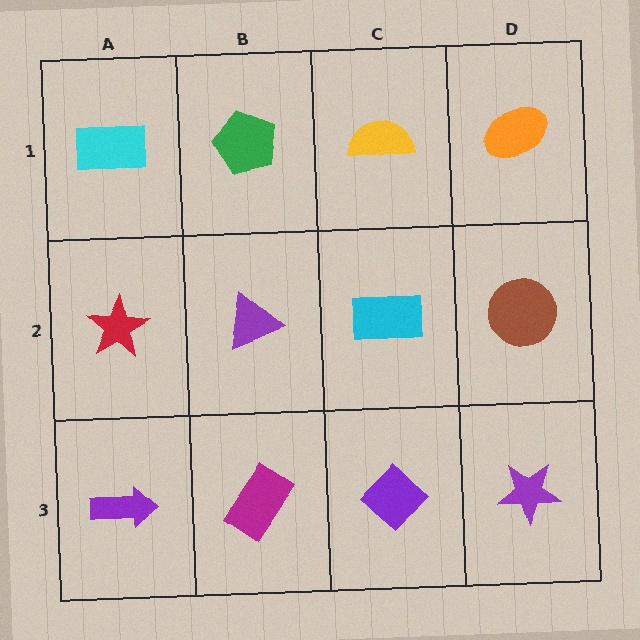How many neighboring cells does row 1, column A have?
2.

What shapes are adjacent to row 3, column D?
A brown circle (row 2, column D), a purple diamond (row 3, column C).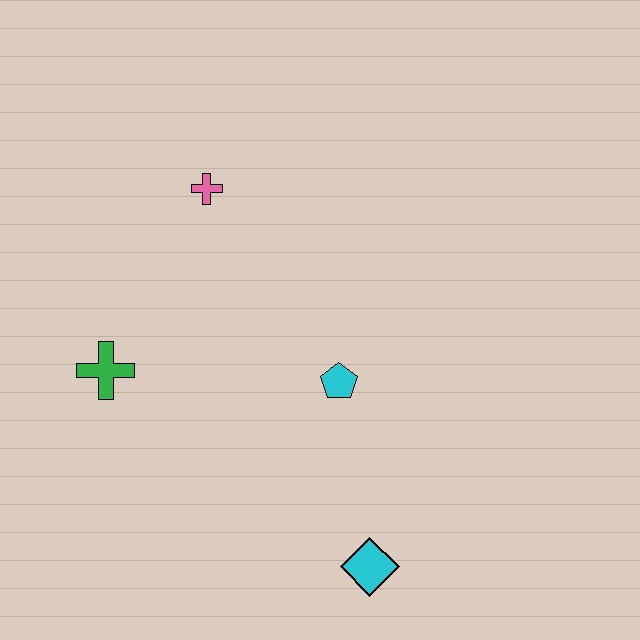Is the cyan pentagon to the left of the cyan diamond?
Yes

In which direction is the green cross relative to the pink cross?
The green cross is below the pink cross.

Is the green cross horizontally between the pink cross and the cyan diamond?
No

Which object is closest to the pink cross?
The green cross is closest to the pink cross.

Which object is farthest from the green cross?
The cyan diamond is farthest from the green cross.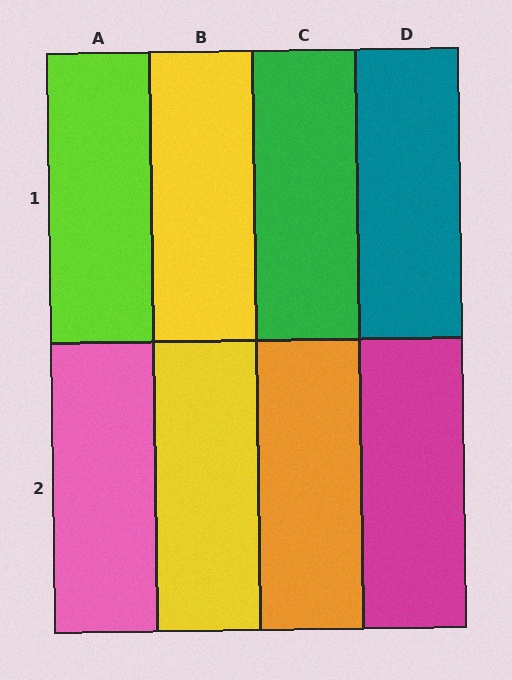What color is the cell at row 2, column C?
Orange.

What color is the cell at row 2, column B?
Yellow.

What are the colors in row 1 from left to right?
Lime, yellow, green, teal.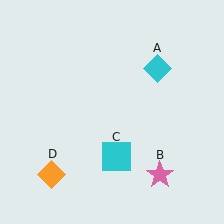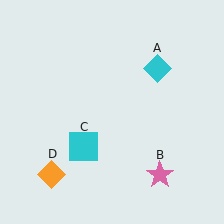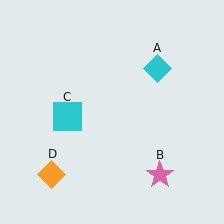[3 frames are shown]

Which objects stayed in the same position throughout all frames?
Cyan diamond (object A) and pink star (object B) and orange diamond (object D) remained stationary.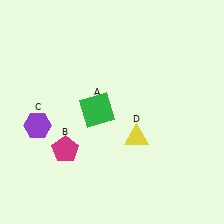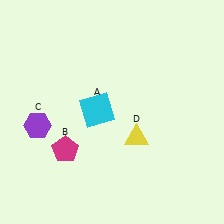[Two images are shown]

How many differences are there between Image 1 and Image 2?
There is 1 difference between the two images.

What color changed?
The square (A) changed from green in Image 1 to cyan in Image 2.